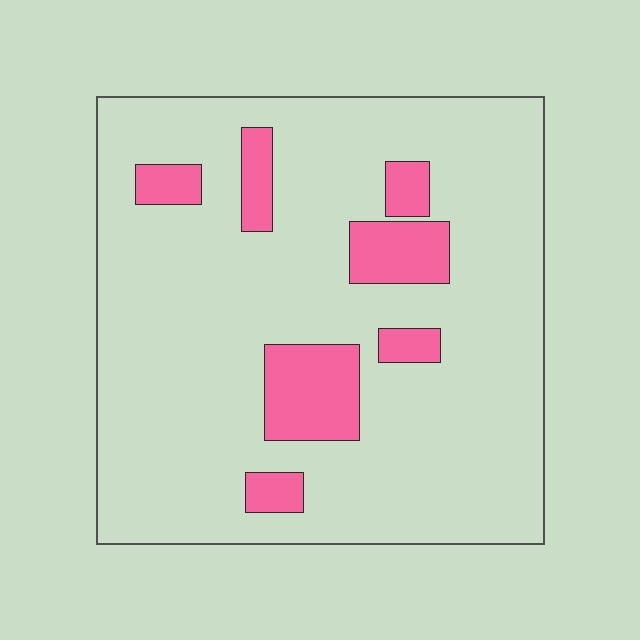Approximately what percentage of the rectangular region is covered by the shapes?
Approximately 15%.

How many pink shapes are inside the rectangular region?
7.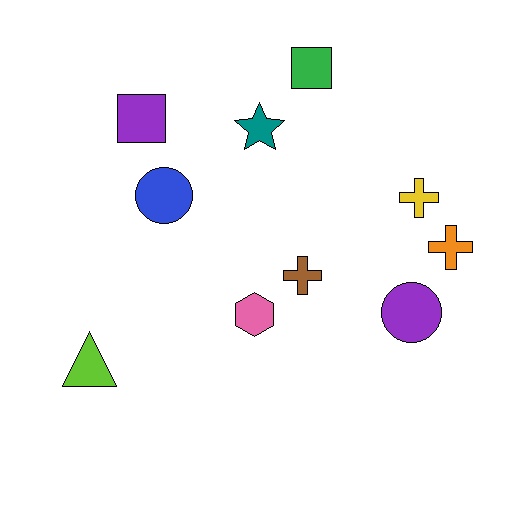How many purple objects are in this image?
There are 2 purple objects.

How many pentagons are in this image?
There are no pentagons.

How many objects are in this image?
There are 10 objects.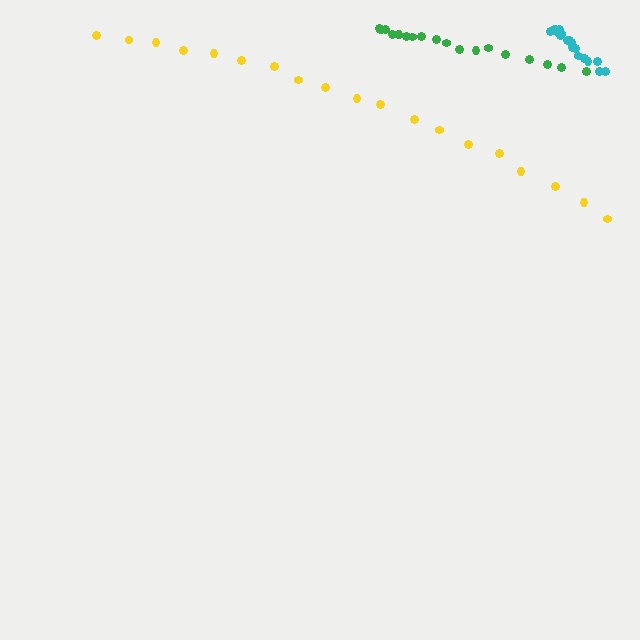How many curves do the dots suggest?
There are 3 distinct paths.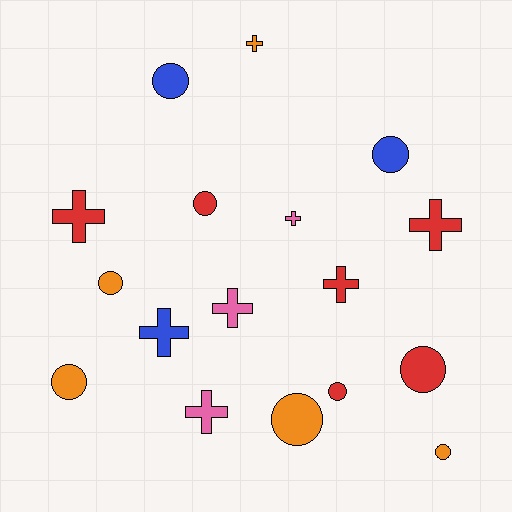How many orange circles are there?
There are 4 orange circles.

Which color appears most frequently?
Red, with 6 objects.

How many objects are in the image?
There are 17 objects.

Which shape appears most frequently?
Circle, with 9 objects.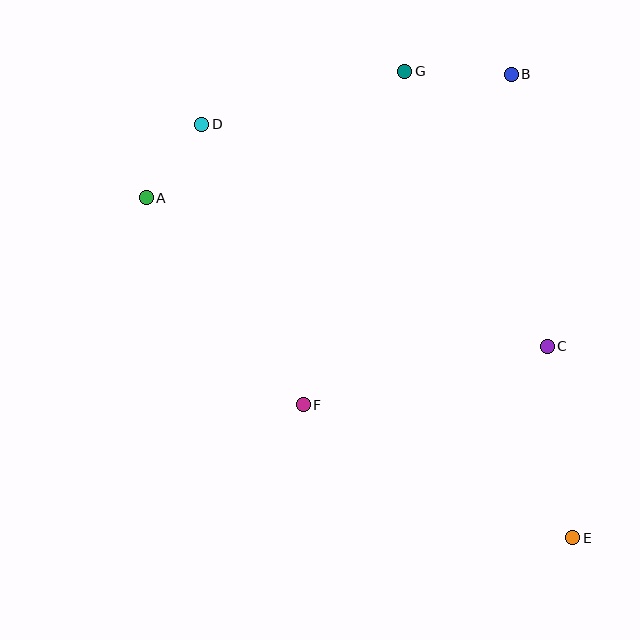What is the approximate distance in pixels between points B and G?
The distance between B and G is approximately 107 pixels.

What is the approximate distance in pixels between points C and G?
The distance between C and G is approximately 310 pixels.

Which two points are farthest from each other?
Points D and E are farthest from each other.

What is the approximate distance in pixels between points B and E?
The distance between B and E is approximately 467 pixels.